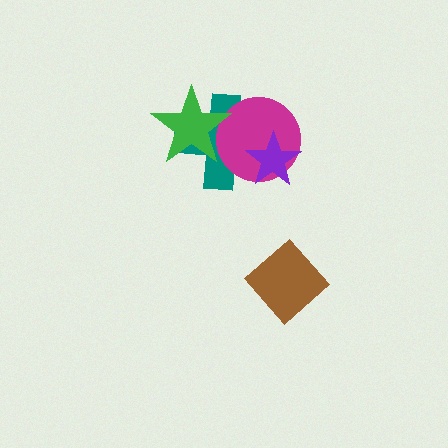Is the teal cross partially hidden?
Yes, it is partially covered by another shape.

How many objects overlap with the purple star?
2 objects overlap with the purple star.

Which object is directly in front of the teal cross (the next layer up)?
The magenta circle is directly in front of the teal cross.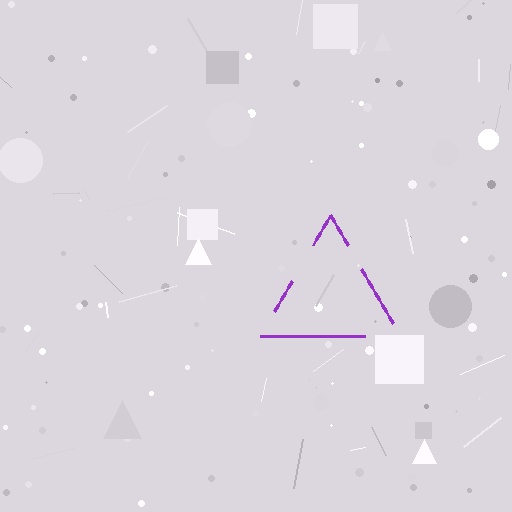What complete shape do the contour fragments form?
The contour fragments form a triangle.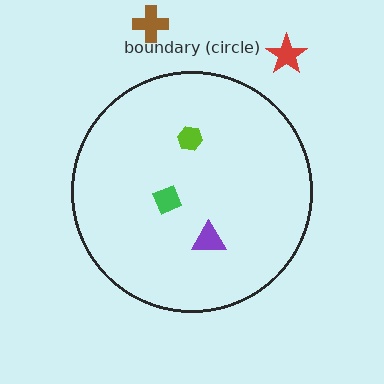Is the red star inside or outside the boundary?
Outside.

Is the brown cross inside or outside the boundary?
Outside.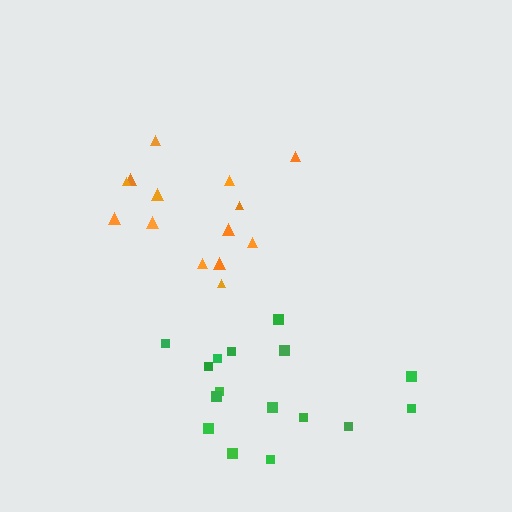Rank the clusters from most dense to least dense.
orange, green.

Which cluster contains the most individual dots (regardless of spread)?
Green (16).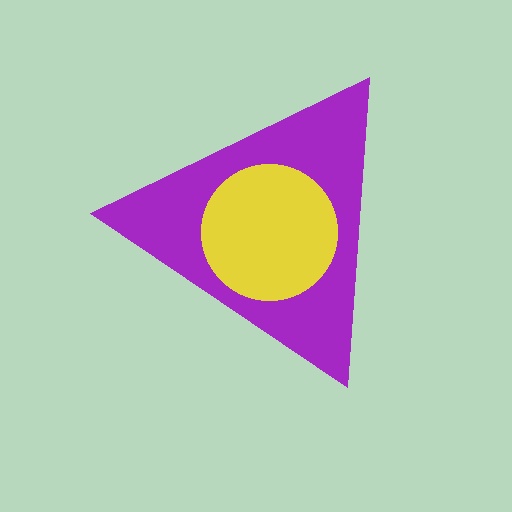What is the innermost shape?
The yellow circle.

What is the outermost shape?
The purple triangle.